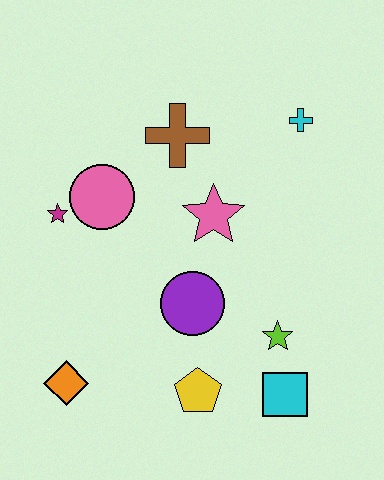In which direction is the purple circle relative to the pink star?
The purple circle is below the pink star.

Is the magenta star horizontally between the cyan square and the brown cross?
No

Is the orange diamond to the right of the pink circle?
No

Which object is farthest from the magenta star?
The cyan square is farthest from the magenta star.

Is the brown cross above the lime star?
Yes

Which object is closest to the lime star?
The cyan square is closest to the lime star.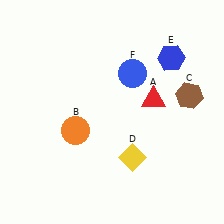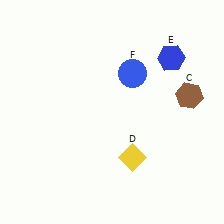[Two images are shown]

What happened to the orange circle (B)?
The orange circle (B) was removed in Image 2. It was in the bottom-left area of Image 1.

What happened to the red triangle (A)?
The red triangle (A) was removed in Image 2. It was in the top-right area of Image 1.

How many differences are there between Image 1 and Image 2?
There are 2 differences between the two images.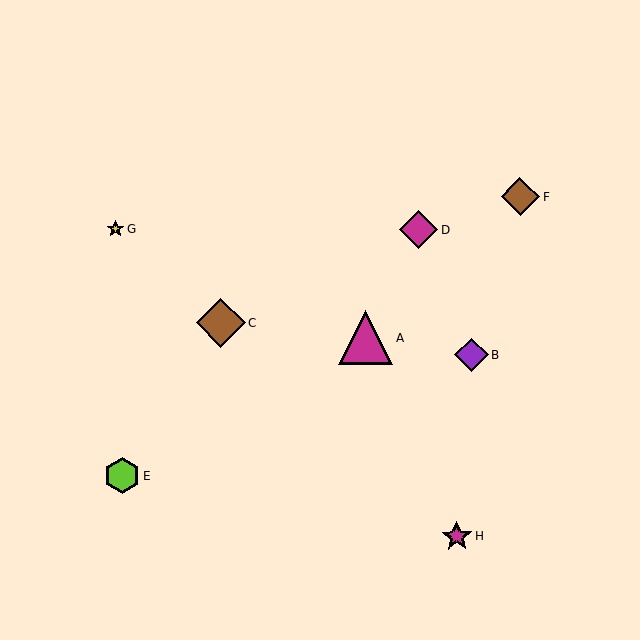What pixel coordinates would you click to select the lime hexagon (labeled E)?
Click at (122, 475) to select the lime hexagon E.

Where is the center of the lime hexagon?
The center of the lime hexagon is at (122, 475).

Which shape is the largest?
The magenta triangle (labeled A) is the largest.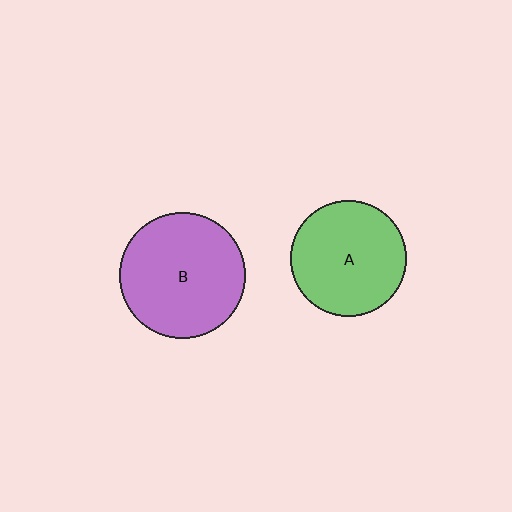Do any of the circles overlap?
No, none of the circles overlap.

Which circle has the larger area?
Circle B (purple).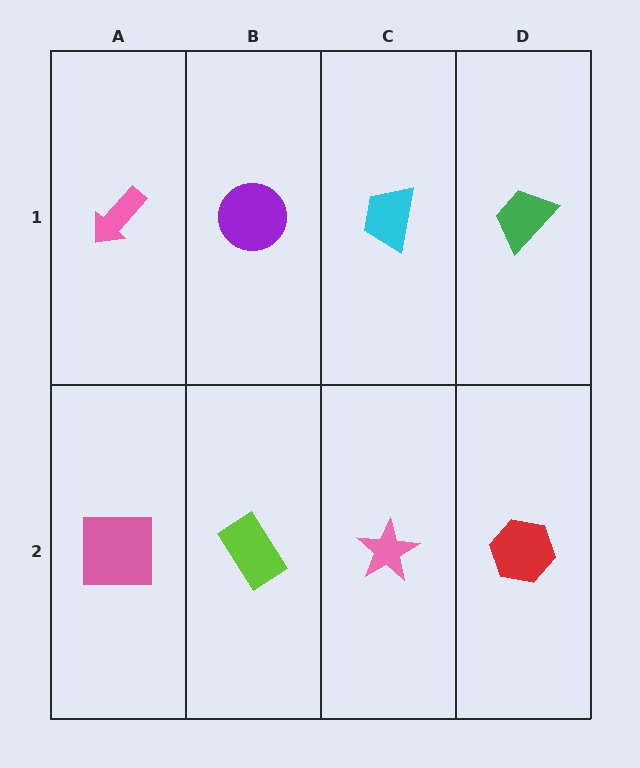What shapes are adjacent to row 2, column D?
A green trapezoid (row 1, column D), a pink star (row 2, column C).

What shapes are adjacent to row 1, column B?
A lime rectangle (row 2, column B), a pink arrow (row 1, column A), a cyan trapezoid (row 1, column C).